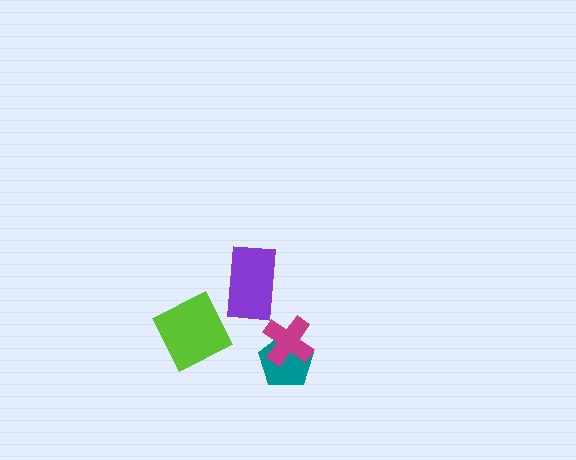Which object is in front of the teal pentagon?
The magenta cross is in front of the teal pentagon.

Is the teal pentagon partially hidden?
Yes, it is partially covered by another shape.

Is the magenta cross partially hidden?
No, no other shape covers it.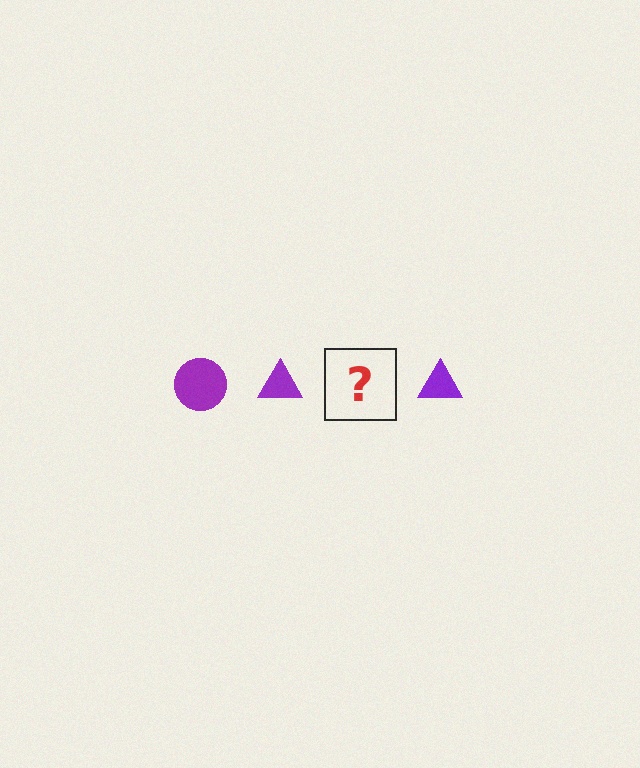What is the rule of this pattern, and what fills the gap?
The rule is that the pattern cycles through circle, triangle shapes in purple. The gap should be filled with a purple circle.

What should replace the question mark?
The question mark should be replaced with a purple circle.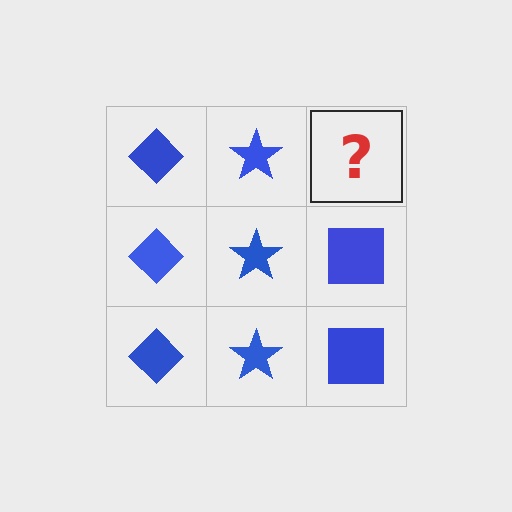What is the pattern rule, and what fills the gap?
The rule is that each column has a consistent shape. The gap should be filled with a blue square.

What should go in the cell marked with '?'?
The missing cell should contain a blue square.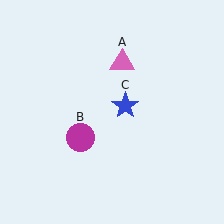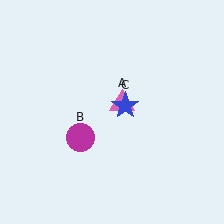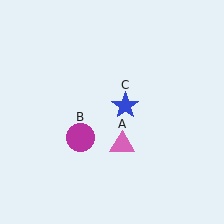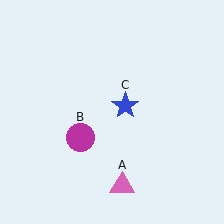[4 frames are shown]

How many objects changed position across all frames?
1 object changed position: pink triangle (object A).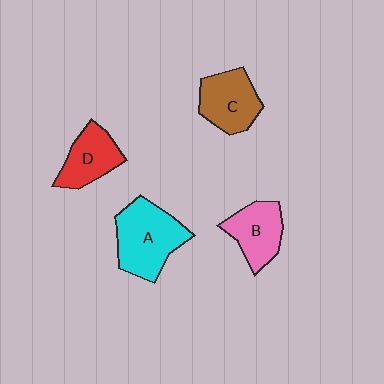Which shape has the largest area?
Shape A (cyan).